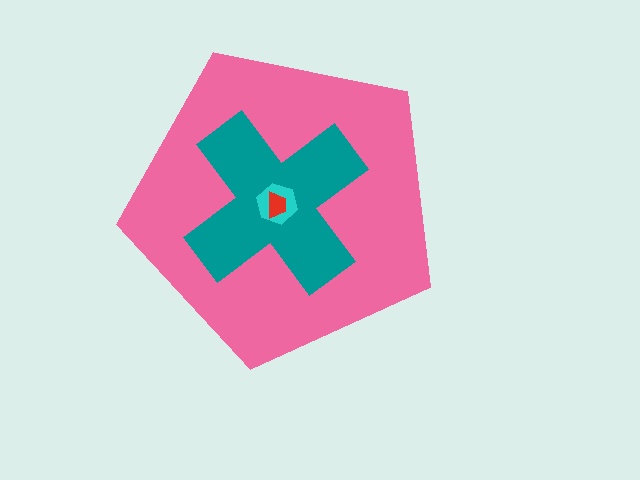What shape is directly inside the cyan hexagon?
The red trapezoid.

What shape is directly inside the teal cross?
The cyan hexagon.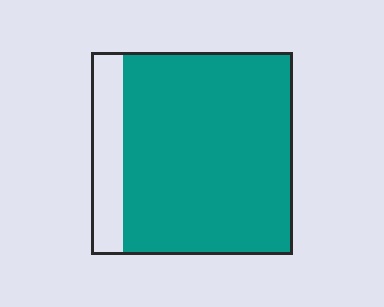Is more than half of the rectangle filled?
Yes.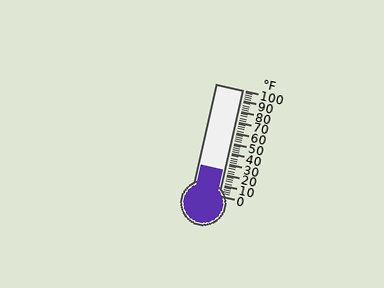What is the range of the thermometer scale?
The thermometer scale ranges from 0°F to 100°F.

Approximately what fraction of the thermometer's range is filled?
The thermometer is filled to approximately 25% of its range.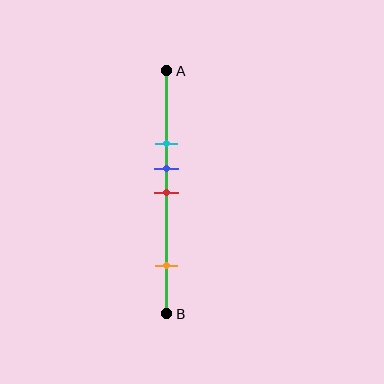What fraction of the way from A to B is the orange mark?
The orange mark is approximately 80% (0.8) of the way from A to B.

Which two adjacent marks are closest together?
The blue and red marks are the closest adjacent pair.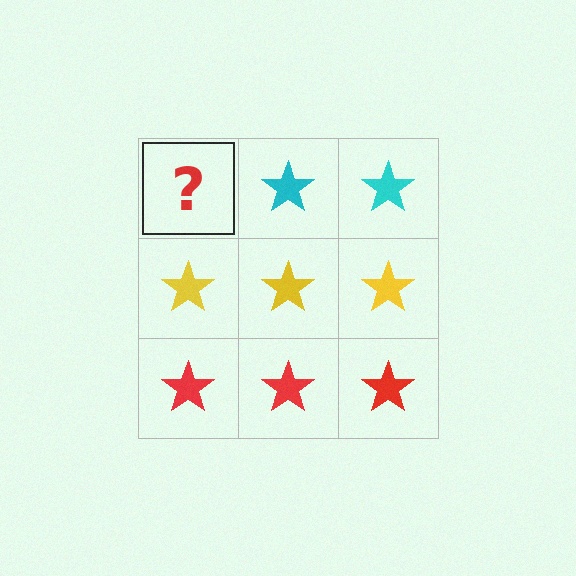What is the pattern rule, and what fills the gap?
The rule is that each row has a consistent color. The gap should be filled with a cyan star.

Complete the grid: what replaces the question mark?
The question mark should be replaced with a cyan star.